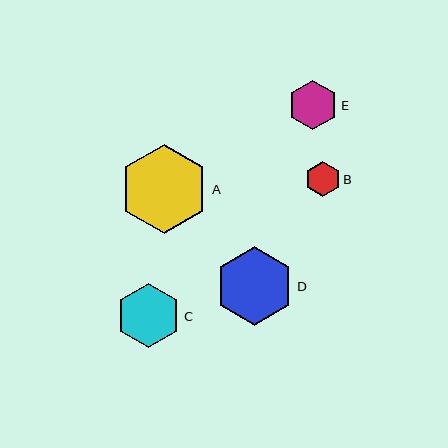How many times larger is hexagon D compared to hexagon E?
Hexagon D is approximately 1.6 times the size of hexagon E.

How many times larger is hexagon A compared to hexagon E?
Hexagon A is approximately 1.8 times the size of hexagon E.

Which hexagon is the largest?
Hexagon A is the largest with a size of approximately 89 pixels.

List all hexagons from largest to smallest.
From largest to smallest: A, D, C, E, B.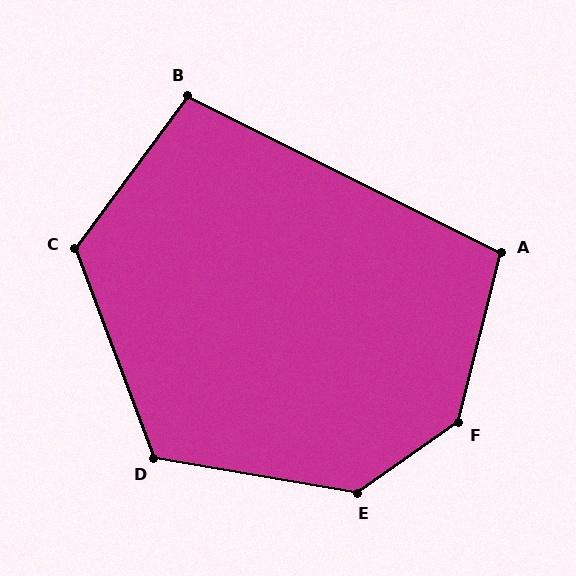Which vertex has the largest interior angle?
F, at approximately 140 degrees.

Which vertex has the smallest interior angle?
B, at approximately 100 degrees.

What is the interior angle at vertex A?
Approximately 102 degrees (obtuse).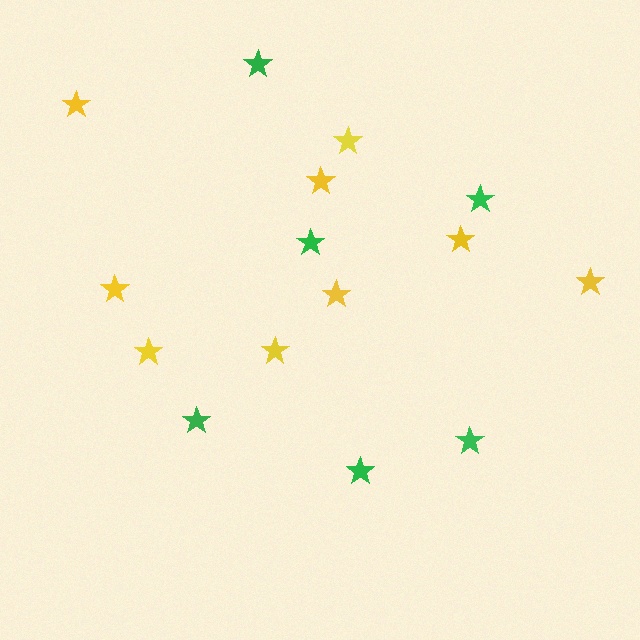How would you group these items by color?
There are 2 groups: one group of yellow stars (9) and one group of green stars (6).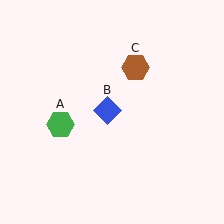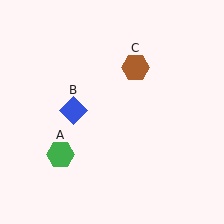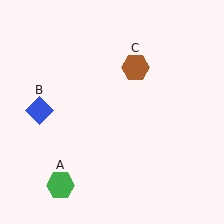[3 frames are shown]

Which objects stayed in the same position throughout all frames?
Brown hexagon (object C) remained stationary.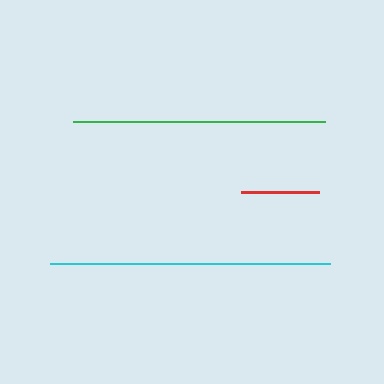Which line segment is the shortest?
The red line is the shortest at approximately 78 pixels.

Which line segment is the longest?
The cyan line is the longest at approximately 280 pixels.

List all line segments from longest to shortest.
From longest to shortest: cyan, green, red.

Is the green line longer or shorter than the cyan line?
The cyan line is longer than the green line.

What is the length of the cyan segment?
The cyan segment is approximately 280 pixels long.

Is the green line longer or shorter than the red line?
The green line is longer than the red line.